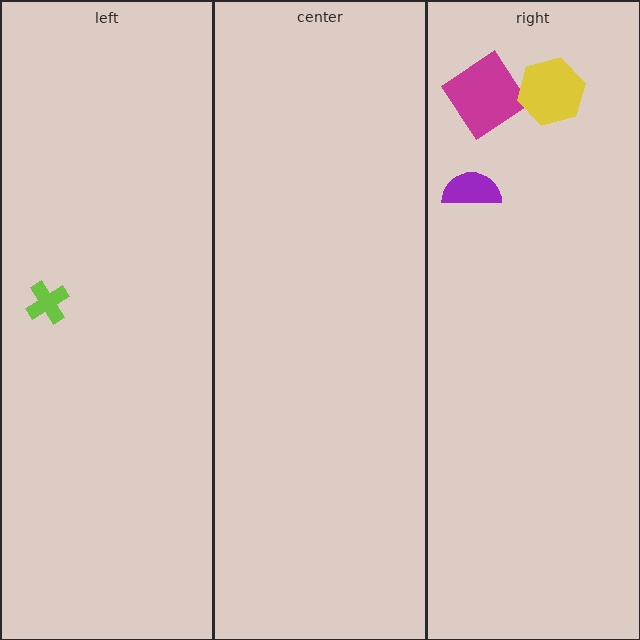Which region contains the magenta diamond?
The right region.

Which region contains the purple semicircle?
The right region.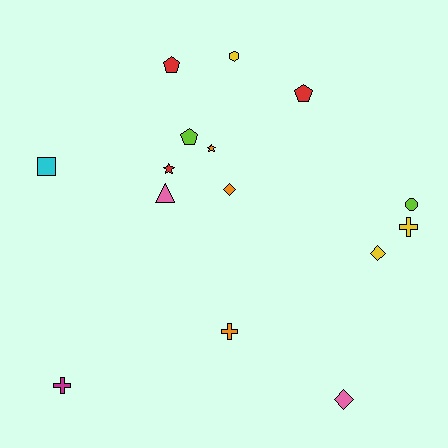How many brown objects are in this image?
There are no brown objects.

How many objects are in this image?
There are 15 objects.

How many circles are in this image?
There is 1 circle.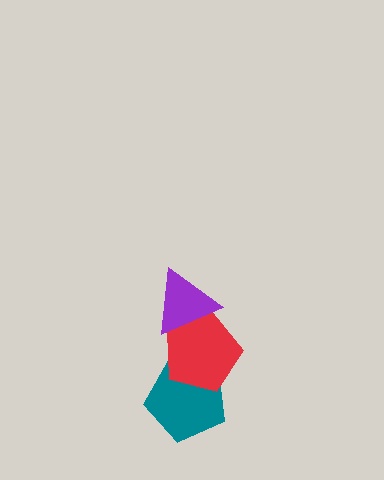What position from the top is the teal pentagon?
The teal pentagon is 3rd from the top.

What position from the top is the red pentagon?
The red pentagon is 2nd from the top.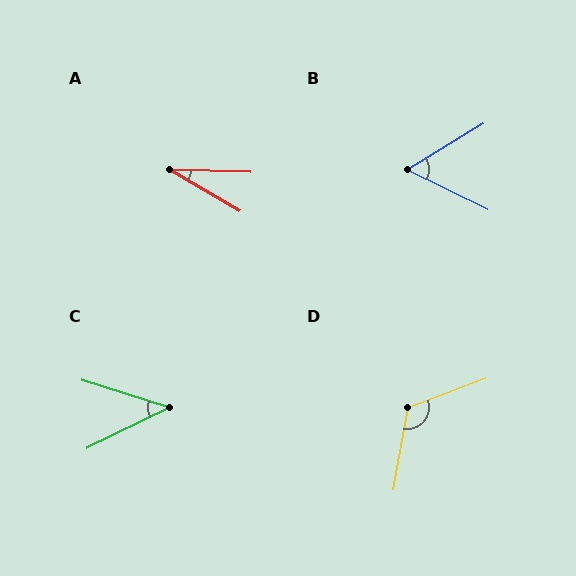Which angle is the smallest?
A, at approximately 28 degrees.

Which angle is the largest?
D, at approximately 121 degrees.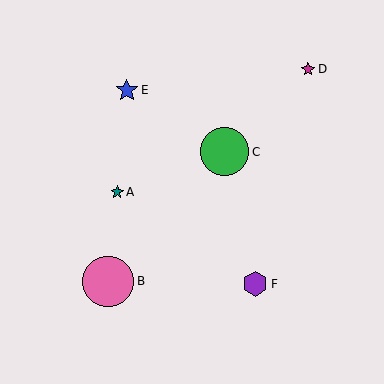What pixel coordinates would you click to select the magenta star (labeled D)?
Click at (308, 69) to select the magenta star D.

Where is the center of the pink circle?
The center of the pink circle is at (108, 281).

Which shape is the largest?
The pink circle (labeled B) is the largest.